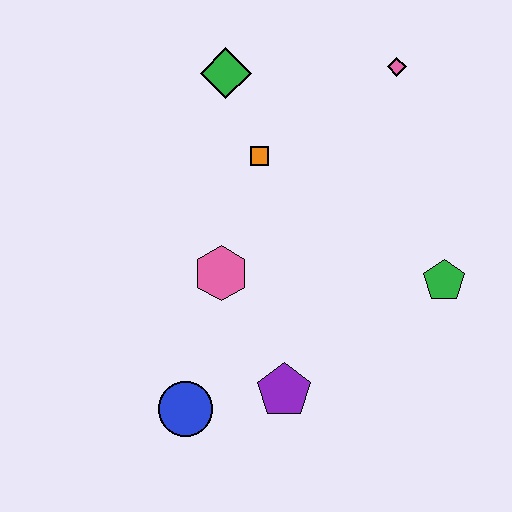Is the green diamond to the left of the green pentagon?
Yes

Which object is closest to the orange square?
The green diamond is closest to the orange square.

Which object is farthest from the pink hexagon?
The pink diamond is farthest from the pink hexagon.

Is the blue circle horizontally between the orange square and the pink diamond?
No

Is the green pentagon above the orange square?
No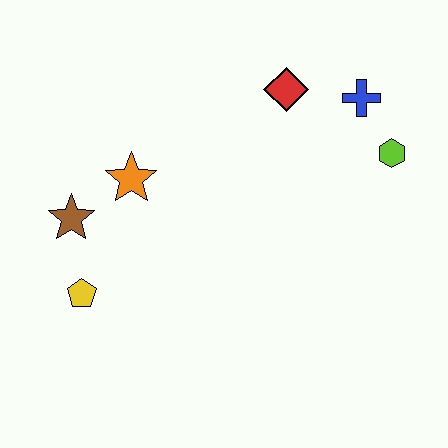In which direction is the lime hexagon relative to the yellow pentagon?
The lime hexagon is to the right of the yellow pentagon.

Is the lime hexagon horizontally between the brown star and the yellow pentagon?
No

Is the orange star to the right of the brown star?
Yes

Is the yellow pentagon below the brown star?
Yes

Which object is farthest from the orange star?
The lime hexagon is farthest from the orange star.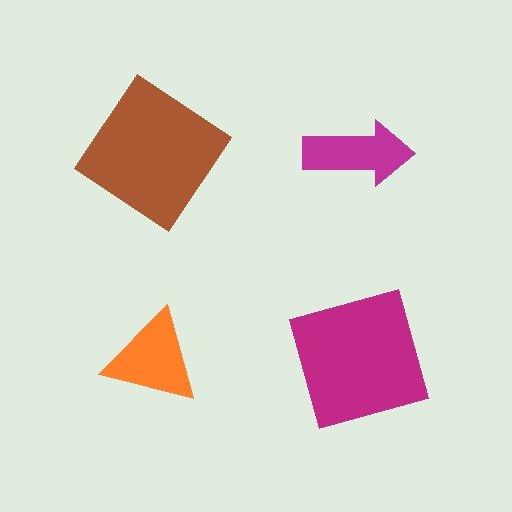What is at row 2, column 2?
A magenta square.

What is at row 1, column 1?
A brown diamond.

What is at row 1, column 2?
A magenta arrow.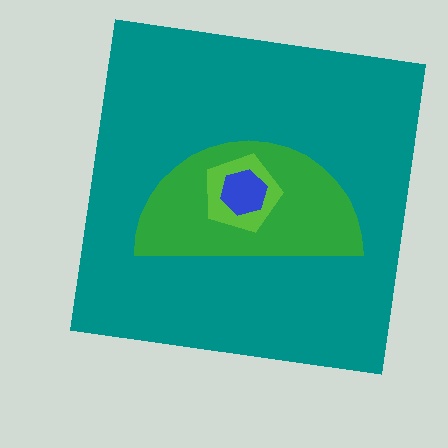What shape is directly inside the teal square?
The green semicircle.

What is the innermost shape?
The blue hexagon.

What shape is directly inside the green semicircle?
The lime pentagon.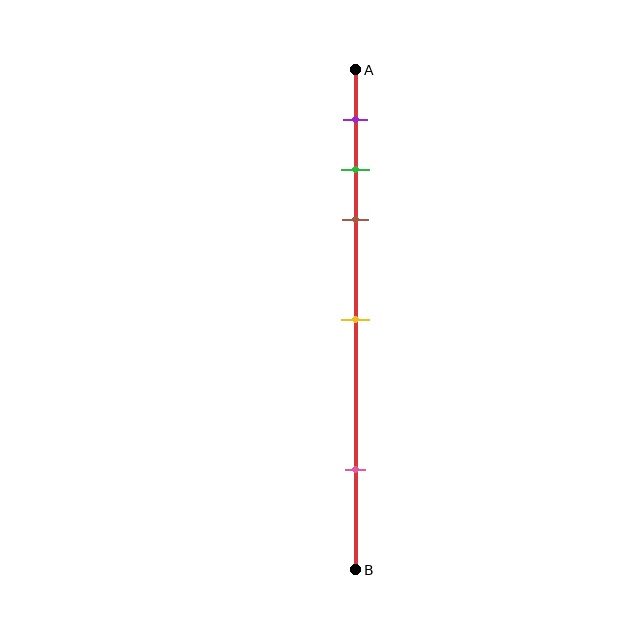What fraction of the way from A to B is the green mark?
The green mark is approximately 20% (0.2) of the way from A to B.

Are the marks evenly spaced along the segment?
No, the marks are not evenly spaced.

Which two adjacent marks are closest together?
The green and brown marks are the closest adjacent pair.